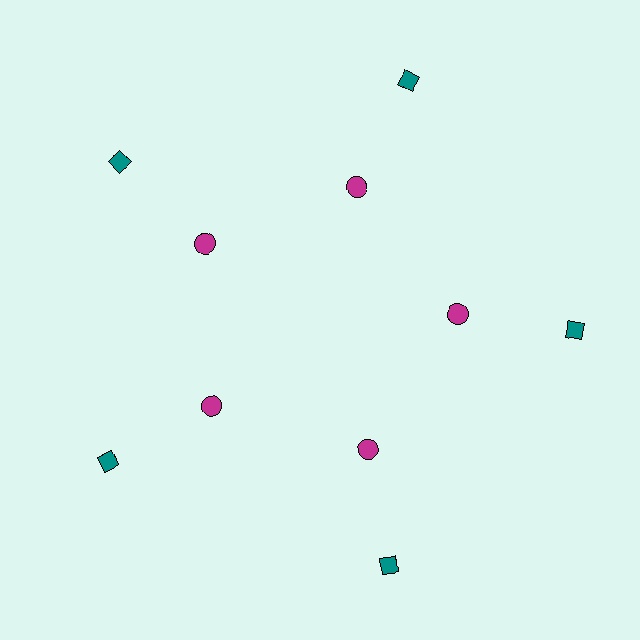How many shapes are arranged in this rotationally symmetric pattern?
There are 10 shapes, arranged in 5 groups of 2.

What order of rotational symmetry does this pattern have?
This pattern has 5-fold rotational symmetry.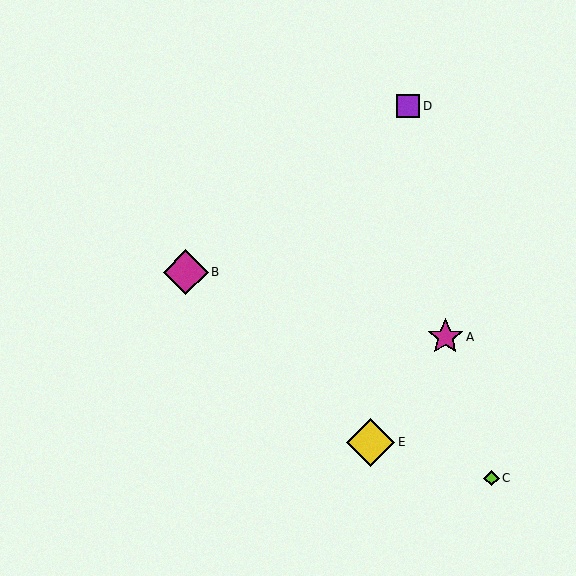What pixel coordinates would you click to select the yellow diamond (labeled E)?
Click at (371, 442) to select the yellow diamond E.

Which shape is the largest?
The yellow diamond (labeled E) is the largest.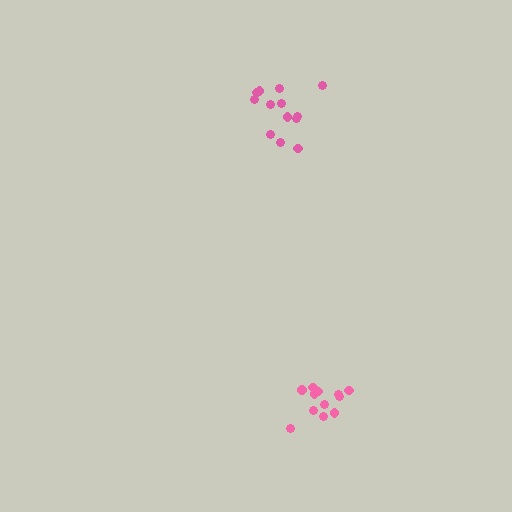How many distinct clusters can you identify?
There are 2 distinct clusters.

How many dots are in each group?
Group 1: 12 dots, Group 2: 13 dots (25 total).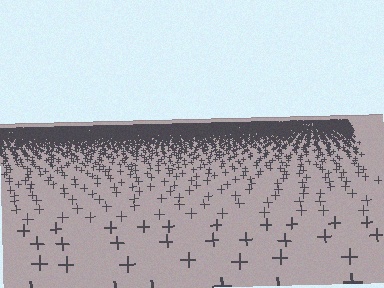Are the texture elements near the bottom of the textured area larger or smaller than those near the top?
Larger. Near the bottom, elements are closer to the viewer and appear at a bigger on-screen size.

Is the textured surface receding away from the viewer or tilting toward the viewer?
The surface is receding away from the viewer. Texture elements get smaller and denser toward the top.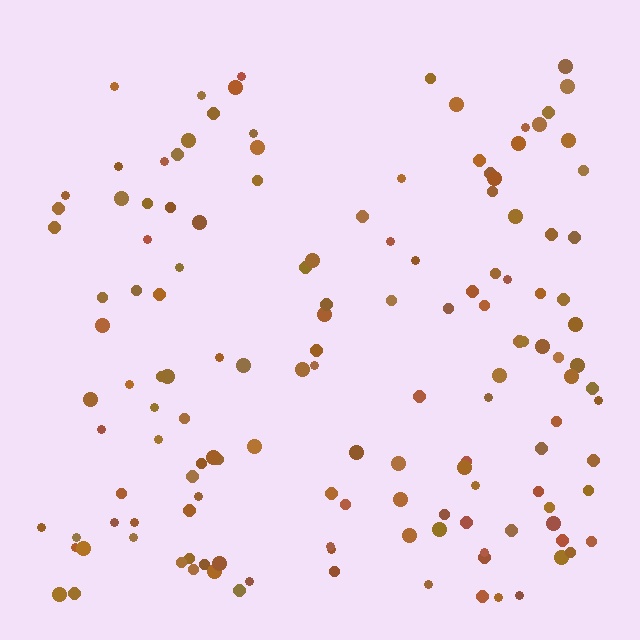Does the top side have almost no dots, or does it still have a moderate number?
Still a moderate number, just noticeably fewer than the bottom.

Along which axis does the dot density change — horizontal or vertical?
Vertical.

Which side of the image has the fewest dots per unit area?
The top.